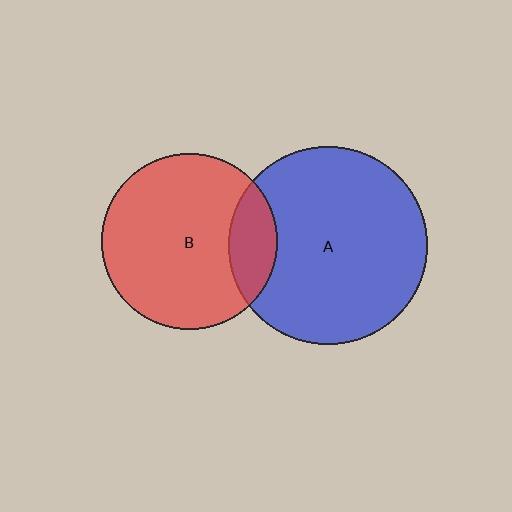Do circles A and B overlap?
Yes.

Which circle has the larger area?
Circle A (blue).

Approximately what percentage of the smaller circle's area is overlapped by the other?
Approximately 15%.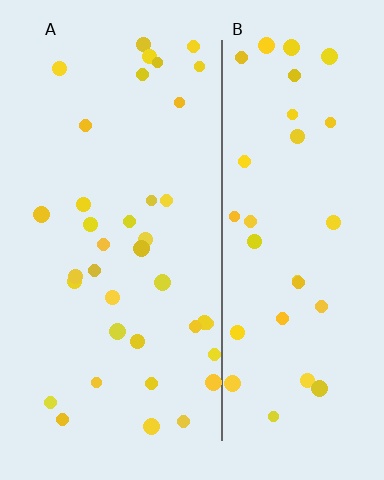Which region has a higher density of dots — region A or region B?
A (the left).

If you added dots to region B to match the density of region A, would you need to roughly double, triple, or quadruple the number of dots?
Approximately double.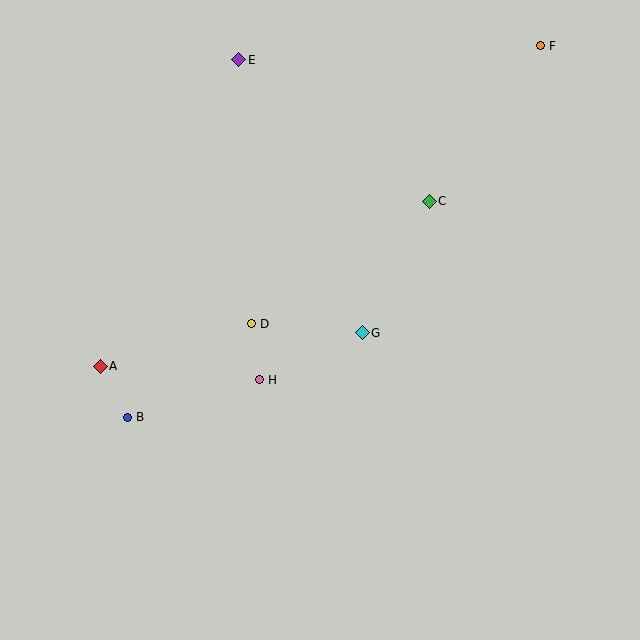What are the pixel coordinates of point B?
Point B is at (127, 417).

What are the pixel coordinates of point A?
Point A is at (100, 366).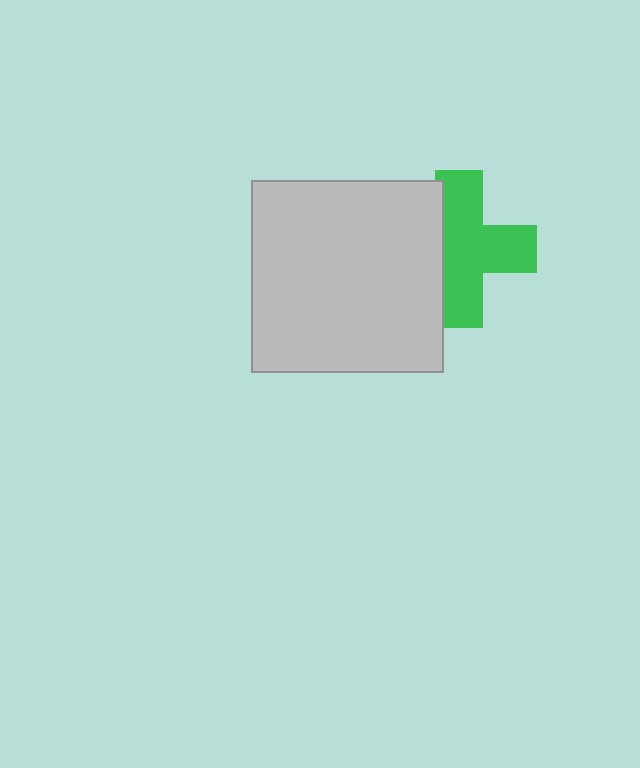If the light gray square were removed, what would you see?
You would see the complete green cross.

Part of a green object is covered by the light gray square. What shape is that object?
It is a cross.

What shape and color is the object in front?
The object in front is a light gray square.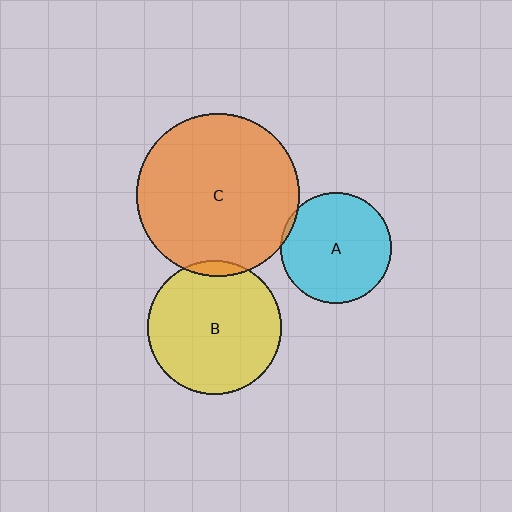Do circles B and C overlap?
Yes.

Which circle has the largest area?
Circle C (orange).